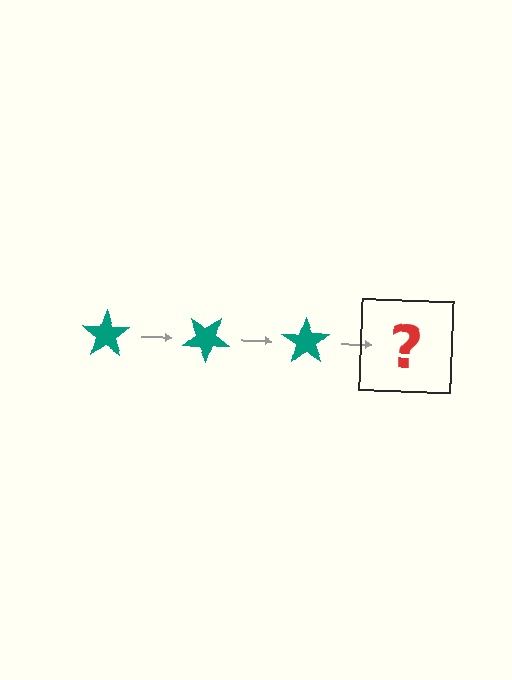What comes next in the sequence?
The next element should be a teal star rotated 105 degrees.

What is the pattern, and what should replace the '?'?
The pattern is that the star rotates 35 degrees each step. The '?' should be a teal star rotated 105 degrees.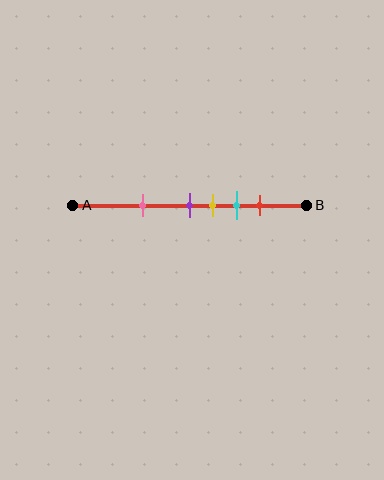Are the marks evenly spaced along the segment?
No, the marks are not evenly spaced.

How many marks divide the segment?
There are 5 marks dividing the segment.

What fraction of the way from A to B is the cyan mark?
The cyan mark is approximately 70% (0.7) of the way from A to B.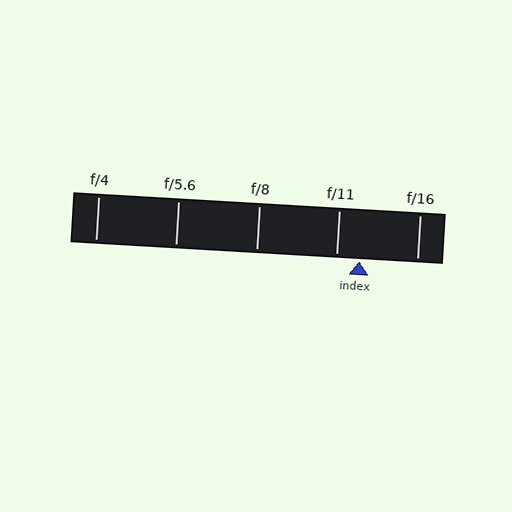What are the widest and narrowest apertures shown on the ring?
The widest aperture shown is f/4 and the narrowest is f/16.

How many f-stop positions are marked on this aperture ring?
There are 5 f-stop positions marked.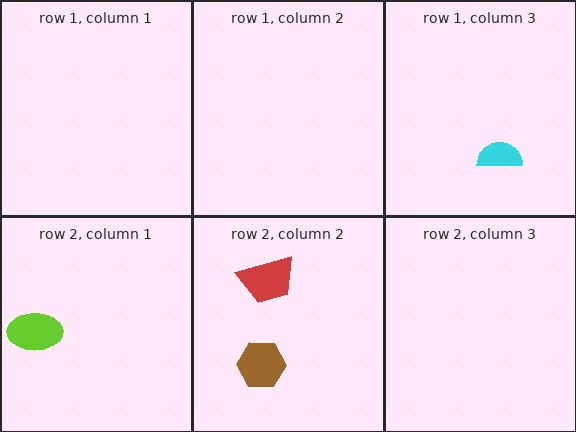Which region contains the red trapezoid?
The row 2, column 2 region.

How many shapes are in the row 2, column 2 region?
2.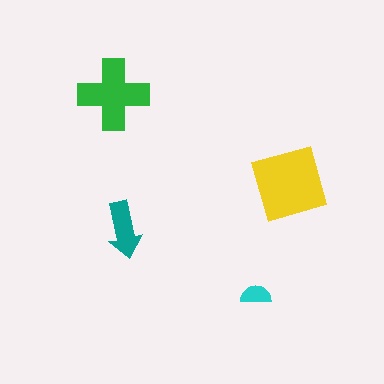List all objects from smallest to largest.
The cyan semicircle, the teal arrow, the green cross, the yellow diamond.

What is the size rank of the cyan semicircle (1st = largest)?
4th.